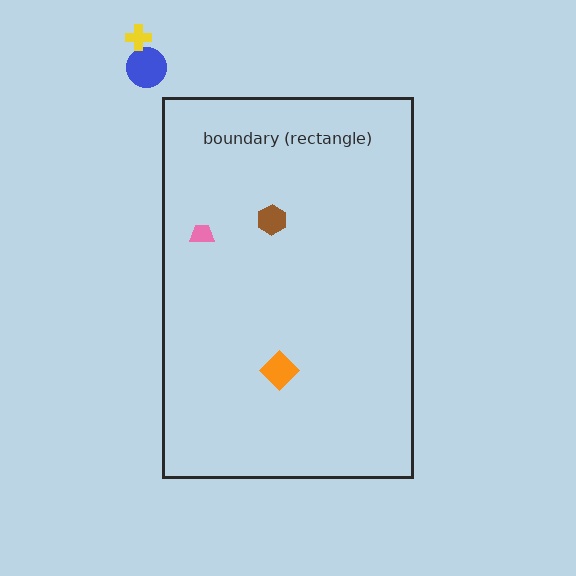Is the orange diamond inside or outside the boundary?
Inside.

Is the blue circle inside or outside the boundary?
Outside.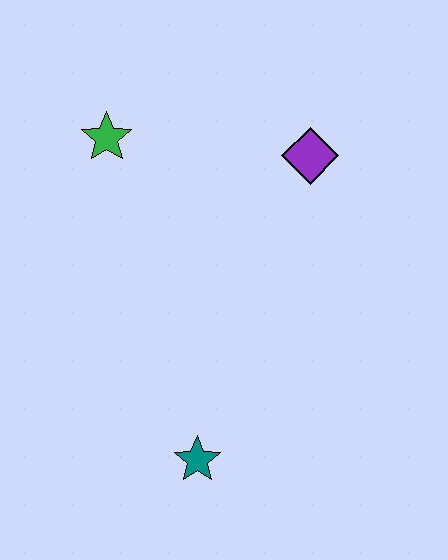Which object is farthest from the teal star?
The green star is farthest from the teal star.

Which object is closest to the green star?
The purple diamond is closest to the green star.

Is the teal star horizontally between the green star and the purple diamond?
Yes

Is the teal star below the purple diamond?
Yes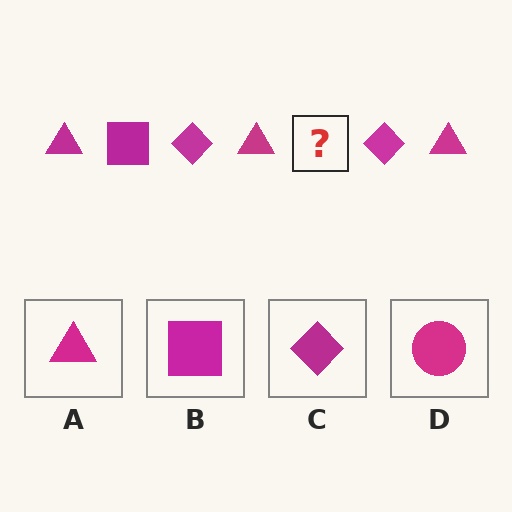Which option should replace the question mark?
Option B.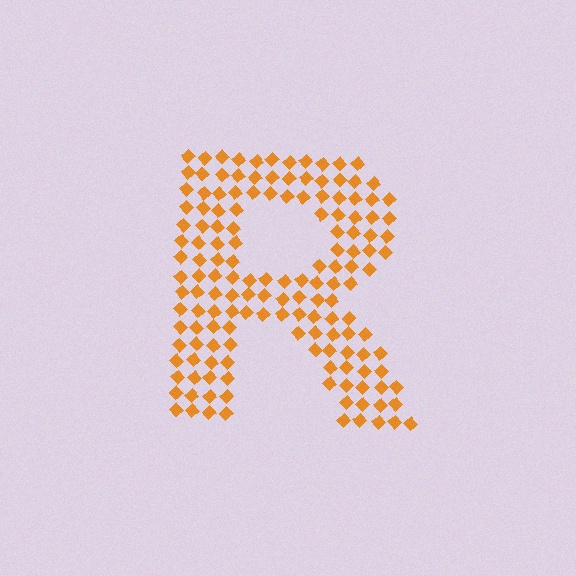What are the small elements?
The small elements are diamonds.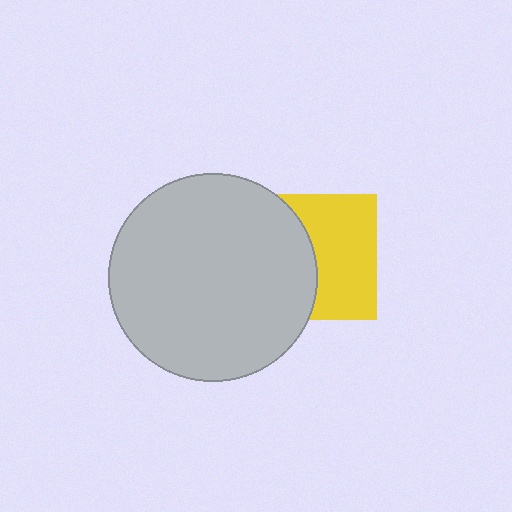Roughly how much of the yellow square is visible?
About half of it is visible (roughly 55%).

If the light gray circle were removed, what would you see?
You would see the complete yellow square.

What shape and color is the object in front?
The object in front is a light gray circle.